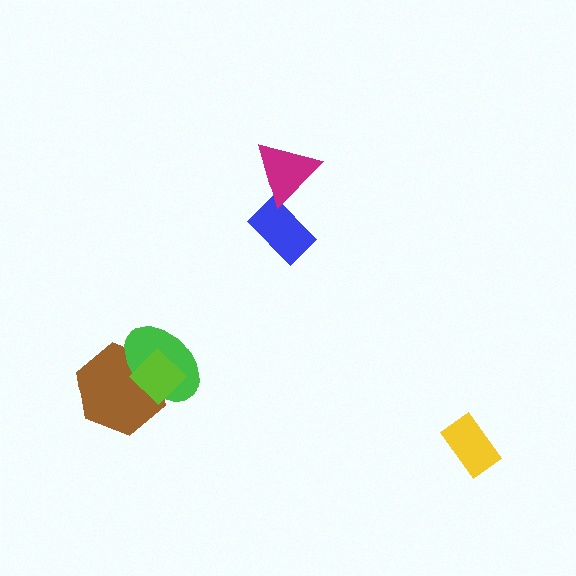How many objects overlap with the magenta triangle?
1 object overlaps with the magenta triangle.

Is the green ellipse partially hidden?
Yes, it is partially covered by another shape.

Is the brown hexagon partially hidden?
Yes, it is partially covered by another shape.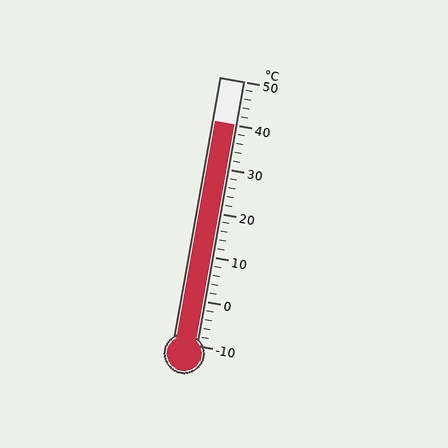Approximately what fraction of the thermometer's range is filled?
The thermometer is filled to approximately 85% of its range.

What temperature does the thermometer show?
The thermometer shows approximately 40°C.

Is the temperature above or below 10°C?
The temperature is above 10°C.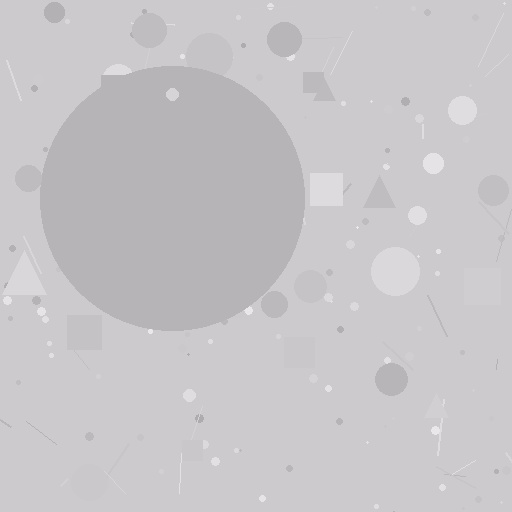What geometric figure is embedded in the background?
A circle is embedded in the background.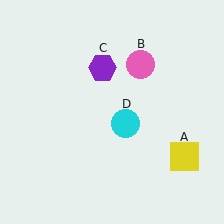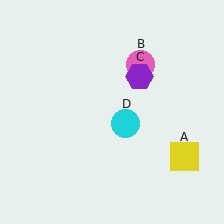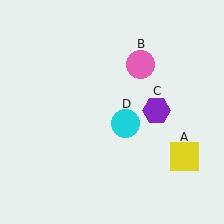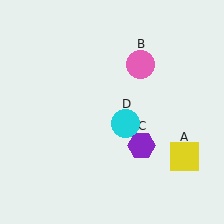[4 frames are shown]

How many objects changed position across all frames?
1 object changed position: purple hexagon (object C).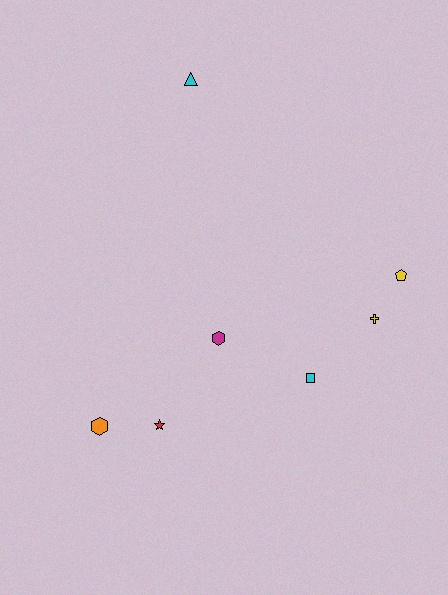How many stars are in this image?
There is 1 star.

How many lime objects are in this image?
There are no lime objects.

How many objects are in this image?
There are 7 objects.